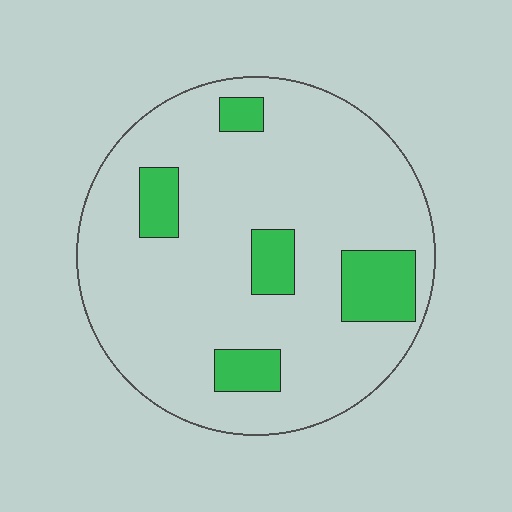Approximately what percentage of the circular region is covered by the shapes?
Approximately 15%.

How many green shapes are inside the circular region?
5.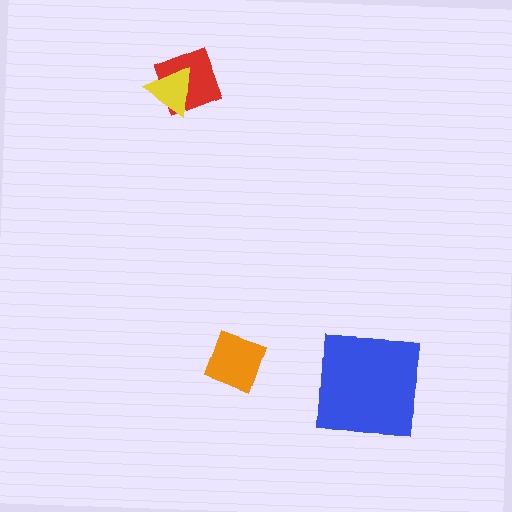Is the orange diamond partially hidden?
No, no other shape covers it.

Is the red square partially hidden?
Yes, it is partially covered by another shape.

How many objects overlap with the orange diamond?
0 objects overlap with the orange diamond.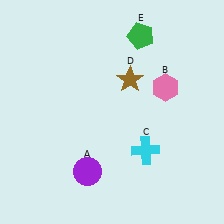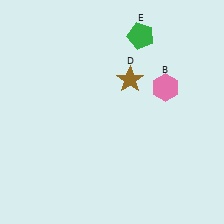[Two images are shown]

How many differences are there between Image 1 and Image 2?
There are 2 differences between the two images.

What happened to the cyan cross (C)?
The cyan cross (C) was removed in Image 2. It was in the bottom-right area of Image 1.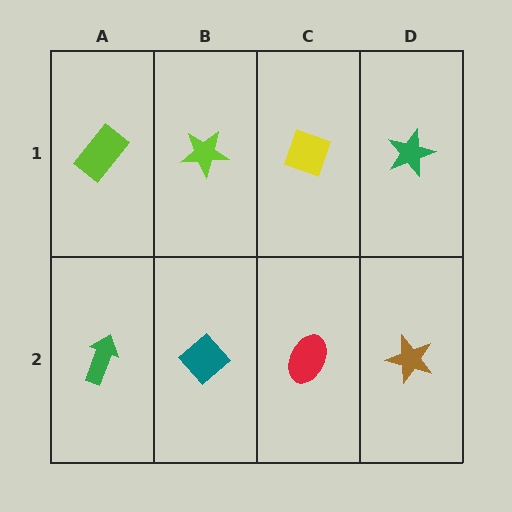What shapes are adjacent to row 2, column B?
A lime star (row 1, column B), a green arrow (row 2, column A), a red ellipse (row 2, column C).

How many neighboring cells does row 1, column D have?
2.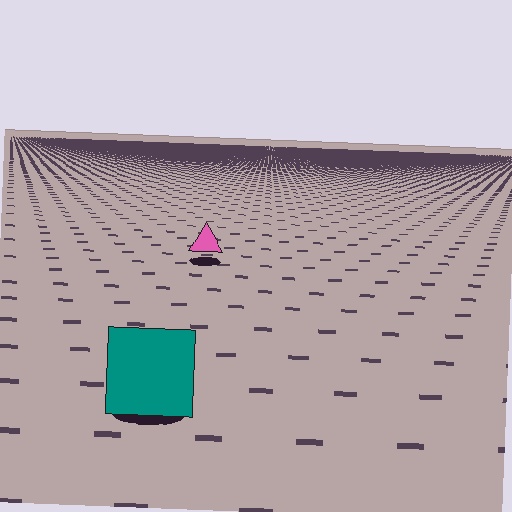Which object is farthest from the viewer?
The pink triangle is farthest from the viewer. It appears smaller and the ground texture around it is denser.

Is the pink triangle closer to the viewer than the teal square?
No. The teal square is closer — you can tell from the texture gradient: the ground texture is coarser near it.